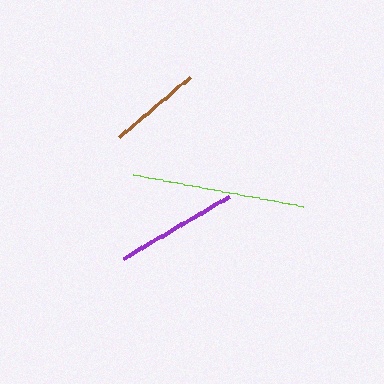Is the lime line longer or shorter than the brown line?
The lime line is longer than the brown line.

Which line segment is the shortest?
The brown line is the shortest at approximately 93 pixels.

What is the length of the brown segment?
The brown segment is approximately 93 pixels long.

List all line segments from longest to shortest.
From longest to shortest: lime, purple, brown.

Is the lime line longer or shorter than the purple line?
The lime line is longer than the purple line.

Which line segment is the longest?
The lime line is the longest at approximately 174 pixels.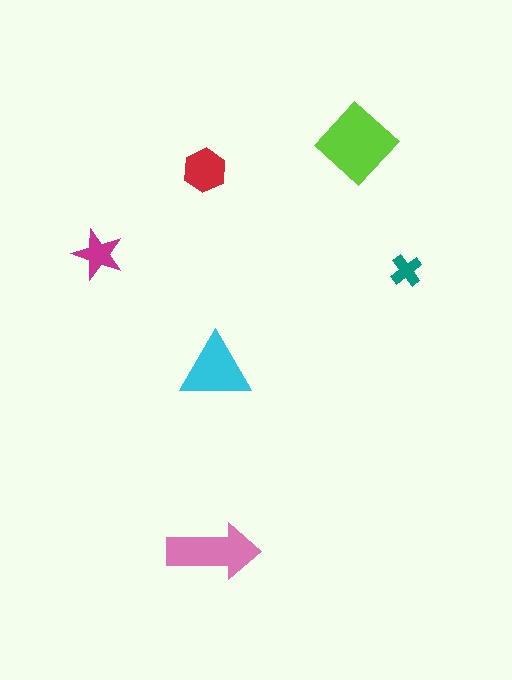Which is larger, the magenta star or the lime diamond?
The lime diamond.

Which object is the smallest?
The teal cross.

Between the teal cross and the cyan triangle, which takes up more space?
The cyan triangle.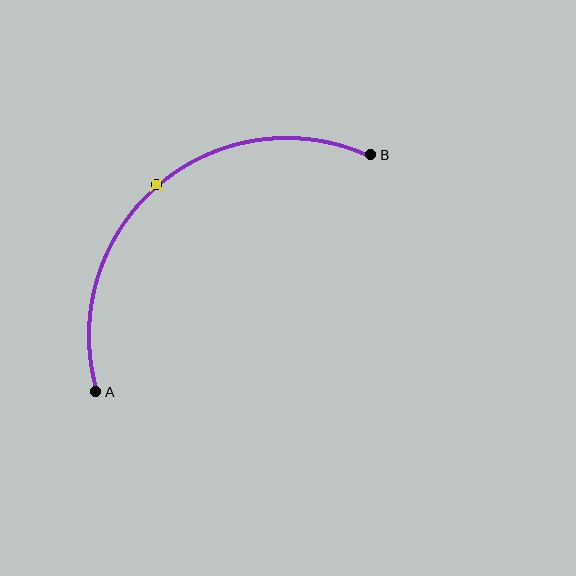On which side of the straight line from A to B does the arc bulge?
The arc bulges above and to the left of the straight line connecting A and B.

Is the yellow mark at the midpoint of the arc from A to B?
Yes. The yellow mark lies on the arc at equal arc-length from both A and B — it is the arc midpoint.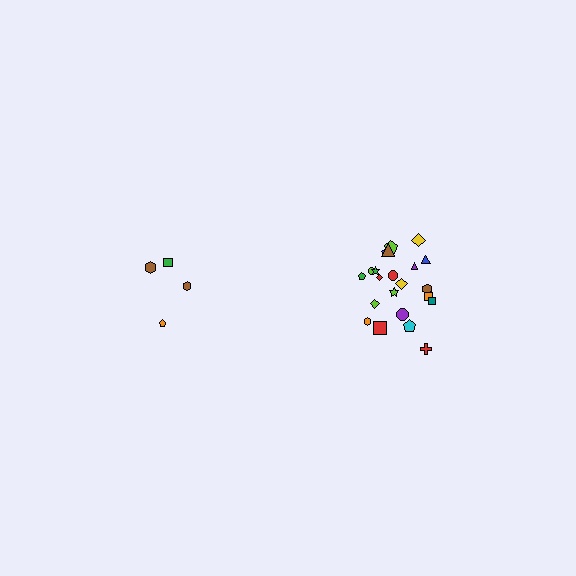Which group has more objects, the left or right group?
The right group.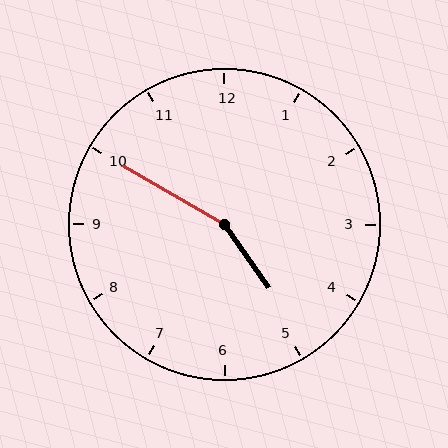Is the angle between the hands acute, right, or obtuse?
It is obtuse.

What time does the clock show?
4:50.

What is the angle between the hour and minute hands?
Approximately 155 degrees.